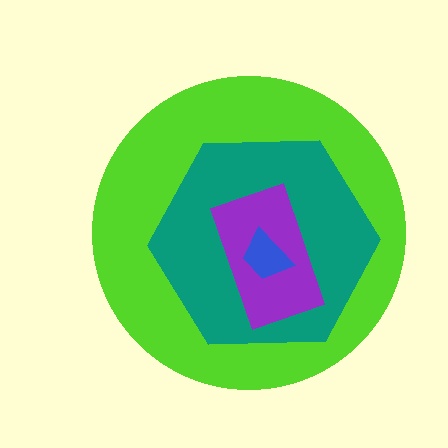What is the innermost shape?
The blue trapezoid.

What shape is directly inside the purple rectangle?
The blue trapezoid.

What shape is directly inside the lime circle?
The teal hexagon.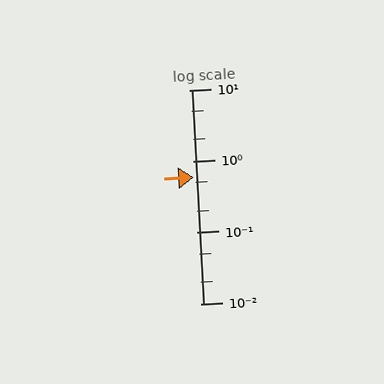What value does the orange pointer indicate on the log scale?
The pointer indicates approximately 0.6.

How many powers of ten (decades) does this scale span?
The scale spans 3 decades, from 0.01 to 10.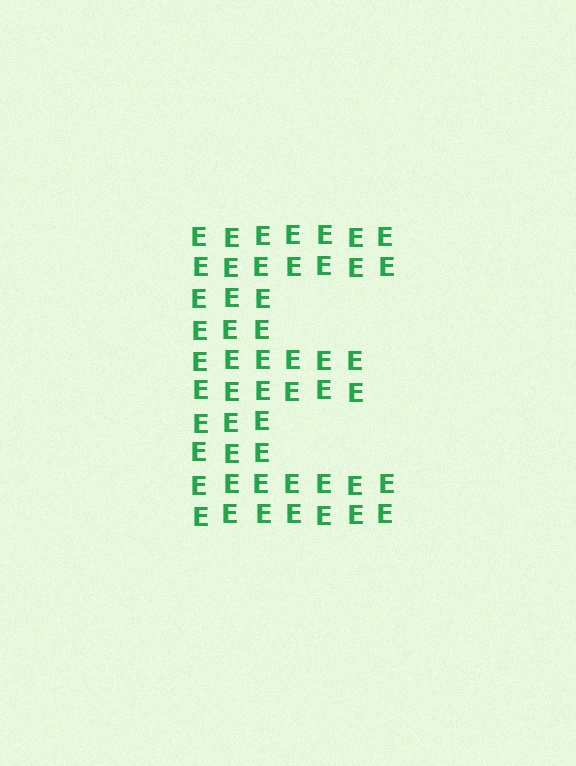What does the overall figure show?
The overall figure shows the letter E.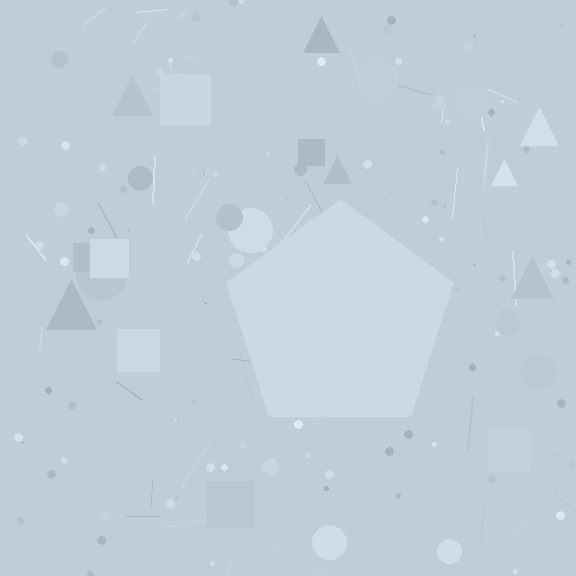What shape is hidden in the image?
A pentagon is hidden in the image.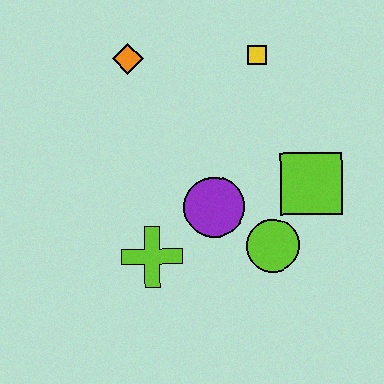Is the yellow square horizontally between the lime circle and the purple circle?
Yes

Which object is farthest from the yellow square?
The lime cross is farthest from the yellow square.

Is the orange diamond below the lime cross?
No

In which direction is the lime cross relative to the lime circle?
The lime cross is to the left of the lime circle.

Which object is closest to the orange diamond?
The yellow square is closest to the orange diamond.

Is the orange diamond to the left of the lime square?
Yes